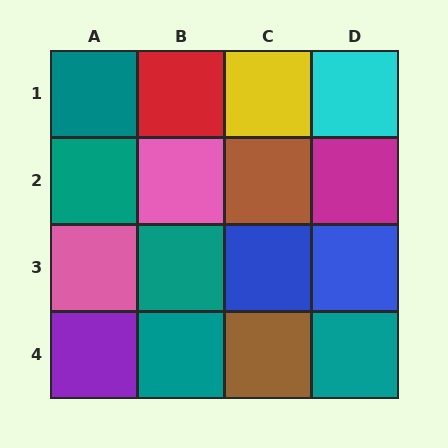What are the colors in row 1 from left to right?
Teal, red, yellow, cyan.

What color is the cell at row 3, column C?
Blue.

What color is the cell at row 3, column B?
Teal.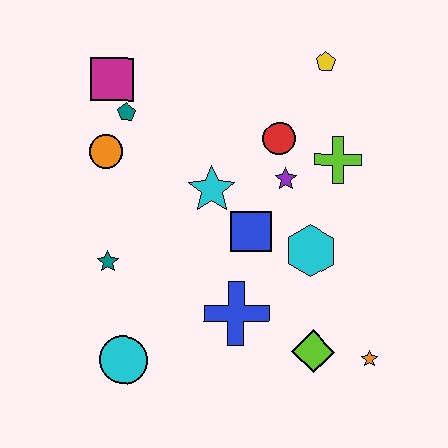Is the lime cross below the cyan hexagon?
No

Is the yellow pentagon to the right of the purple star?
Yes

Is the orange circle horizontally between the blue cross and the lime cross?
No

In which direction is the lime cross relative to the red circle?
The lime cross is to the right of the red circle.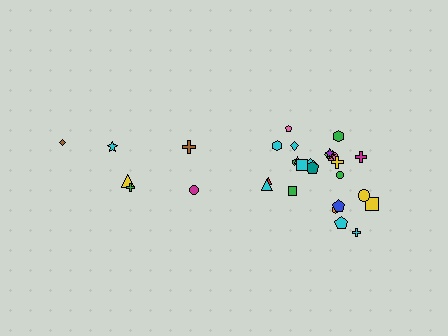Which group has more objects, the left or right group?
The right group.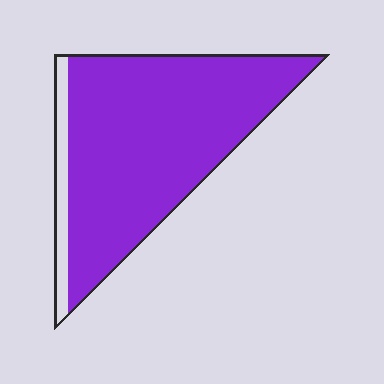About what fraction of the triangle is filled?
About nine tenths (9/10).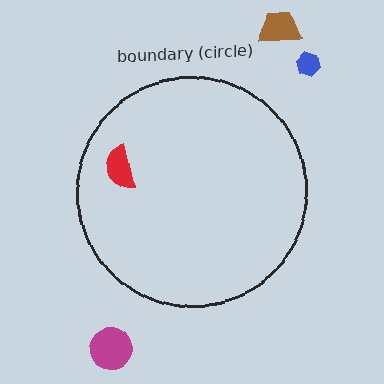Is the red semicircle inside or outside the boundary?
Inside.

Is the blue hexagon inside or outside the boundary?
Outside.